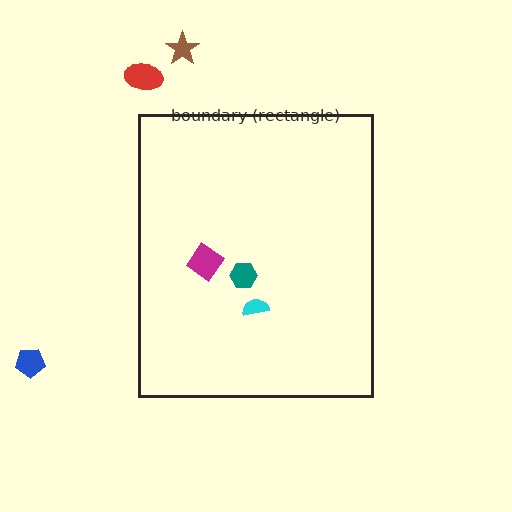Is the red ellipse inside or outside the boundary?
Outside.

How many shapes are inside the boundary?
3 inside, 3 outside.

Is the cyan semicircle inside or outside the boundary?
Inside.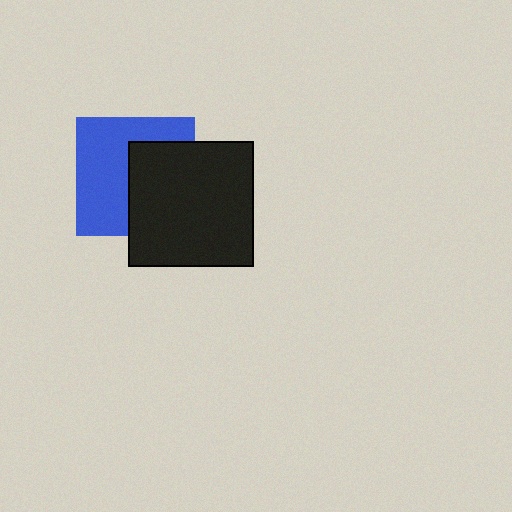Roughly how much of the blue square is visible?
About half of it is visible (roughly 55%).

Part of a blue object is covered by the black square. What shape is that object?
It is a square.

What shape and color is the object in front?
The object in front is a black square.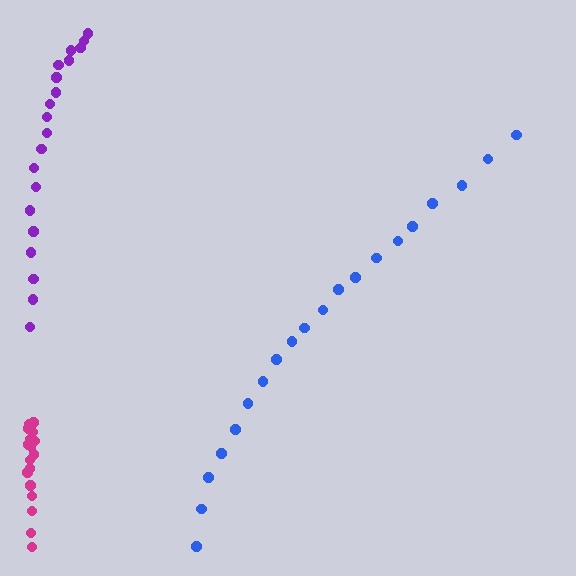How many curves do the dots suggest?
There are 3 distinct paths.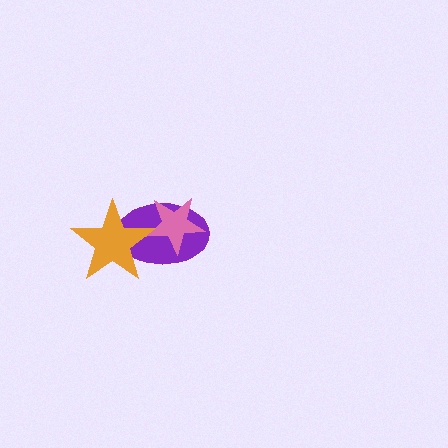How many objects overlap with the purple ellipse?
2 objects overlap with the purple ellipse.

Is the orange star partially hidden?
No, no other shape covers it.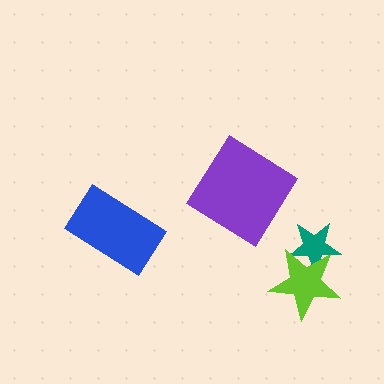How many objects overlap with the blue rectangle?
0 objects overlap with the blue rectangle.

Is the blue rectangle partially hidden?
No, no other shape covers it.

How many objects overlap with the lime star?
1 object overlaps with the lime star.